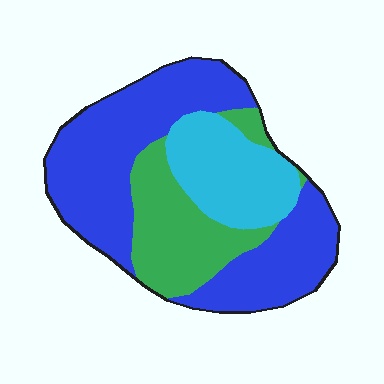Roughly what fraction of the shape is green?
Green takes up between a sixth and a third of the shape.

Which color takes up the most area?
Blue, at roughly 55%.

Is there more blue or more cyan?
Blue.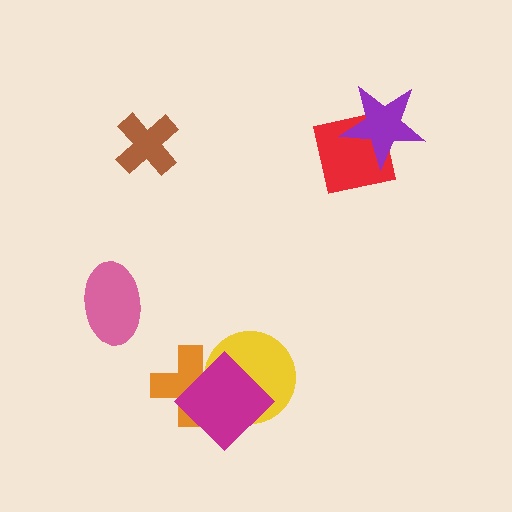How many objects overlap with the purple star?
1 object overlaps with the purple star.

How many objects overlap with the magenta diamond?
2 objects overlap with the magenta diamond.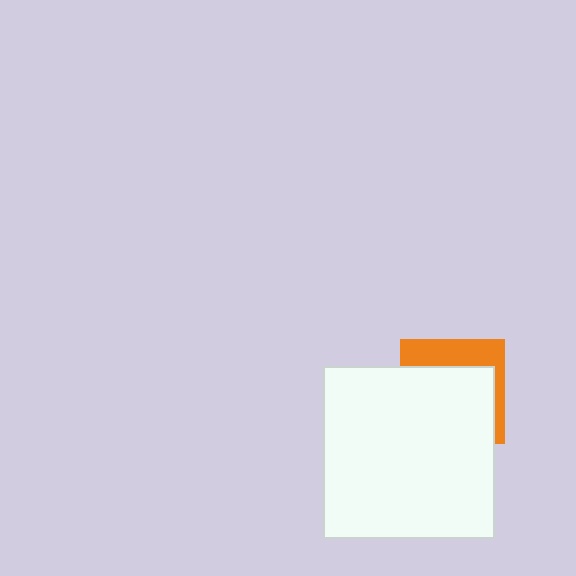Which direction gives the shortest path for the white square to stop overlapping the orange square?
Moving down gives the shortest separation.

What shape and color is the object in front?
The object in front is a white square.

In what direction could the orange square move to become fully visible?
The orange square could move up. That would shift it out from behind the white square entirely.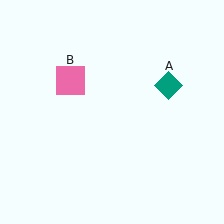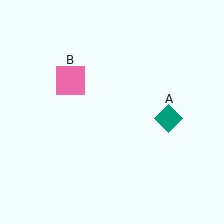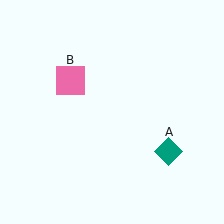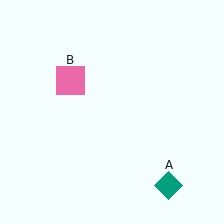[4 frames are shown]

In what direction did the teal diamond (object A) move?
The teal diamond (object A) moved down.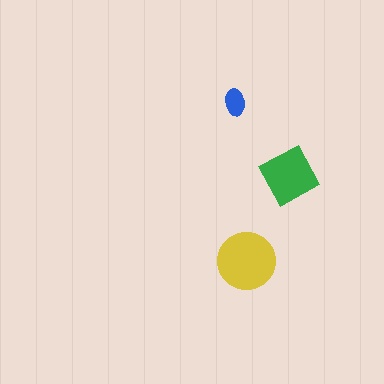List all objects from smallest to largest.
The blue ellipse, the green square, the yellow circle.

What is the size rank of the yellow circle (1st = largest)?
1st.